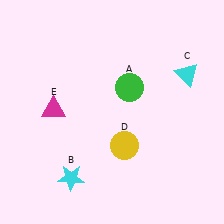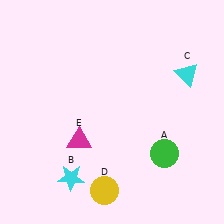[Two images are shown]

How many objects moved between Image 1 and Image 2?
3 objects moved between the two images.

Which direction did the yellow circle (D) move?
The yellow circle (D) moved down.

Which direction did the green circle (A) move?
The green circle (A) moved down.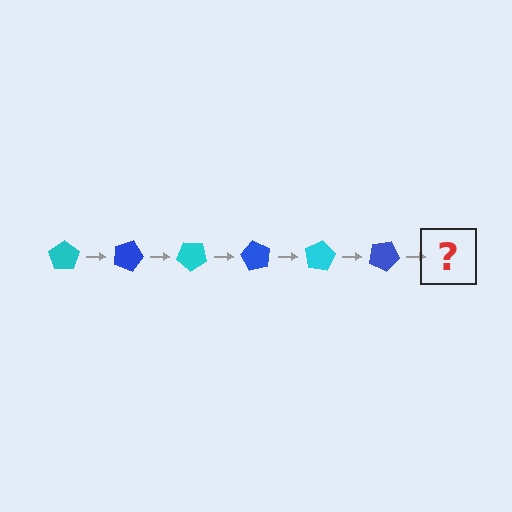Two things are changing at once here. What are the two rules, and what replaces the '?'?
The two rules are that it rotates 20 degrees each step and the color cycles through cyan and blue. The '?' should be a cyan pentagon, rotated 120 degrees from the start.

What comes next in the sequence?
The next element should be a cyan pentagon, rotated 120 degrees from the start.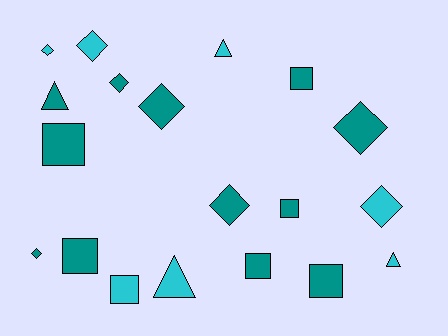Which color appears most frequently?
Teal, with 12 objects.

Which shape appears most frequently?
Diamond, with 8 objects.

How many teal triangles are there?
There is 1 teal triangle.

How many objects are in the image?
There are 19 objects.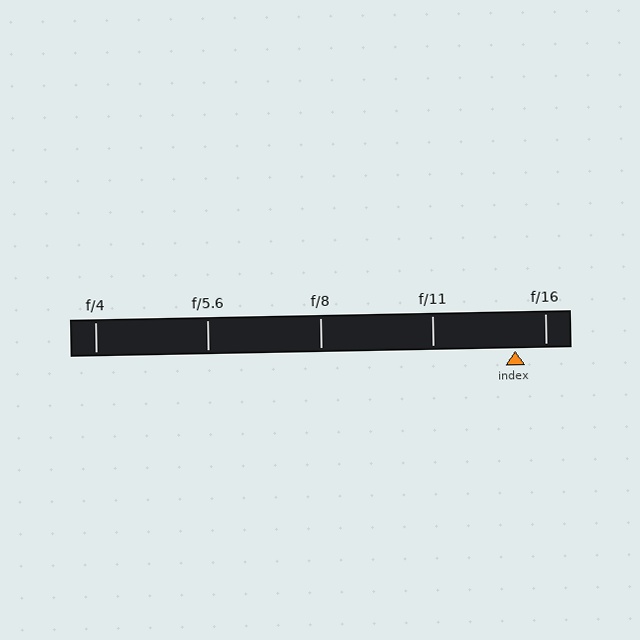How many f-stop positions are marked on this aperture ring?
There are 5 f-stop positions marked.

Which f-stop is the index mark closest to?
The index mark is closest to f/16.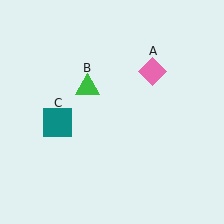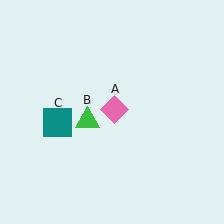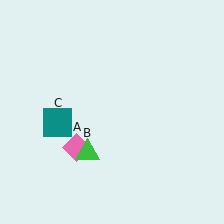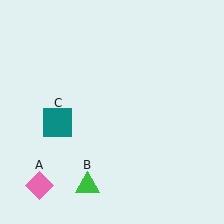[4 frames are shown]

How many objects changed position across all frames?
2 objects changed position: pink diamond (object A), green triangle (object B).